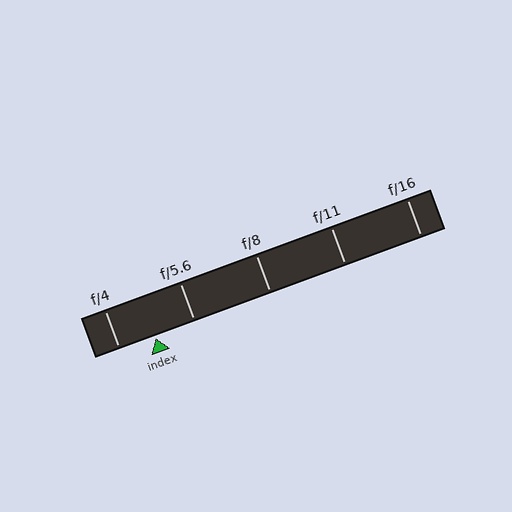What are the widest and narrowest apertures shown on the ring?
The widest aperture shown is f/4 and the narrowest is f/16.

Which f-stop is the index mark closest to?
The index mark is closest to f/4.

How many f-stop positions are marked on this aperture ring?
There are 5 f-stop positions marked.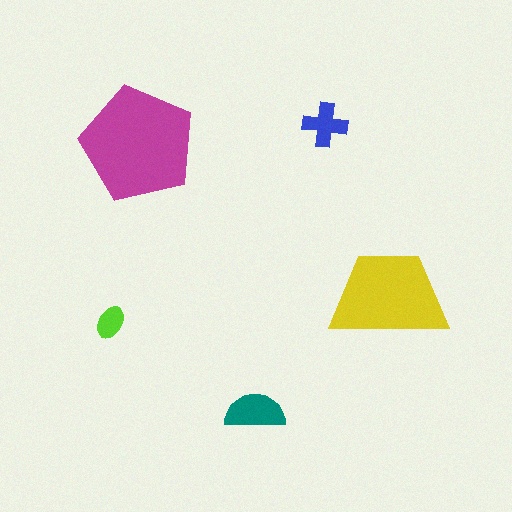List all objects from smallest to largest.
The lime ellipse, the blue cross, the teal semicircle, the yellow trapezoid, the magenta pentagon.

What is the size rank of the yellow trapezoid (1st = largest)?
2nd.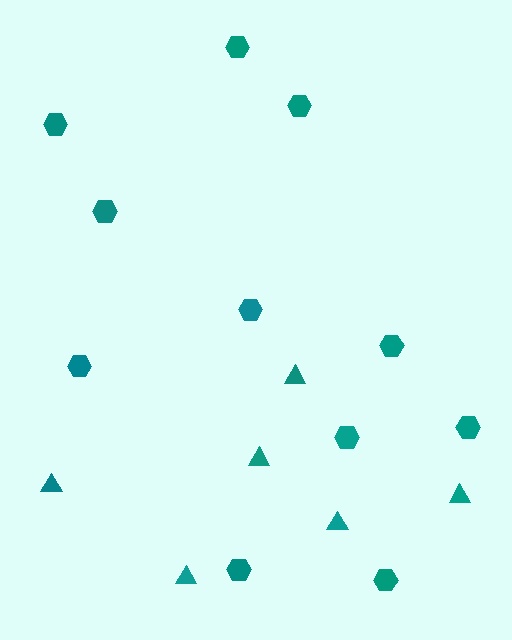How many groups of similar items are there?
There are 2 groups: one group of triangles (6) and one group of hexagons (11).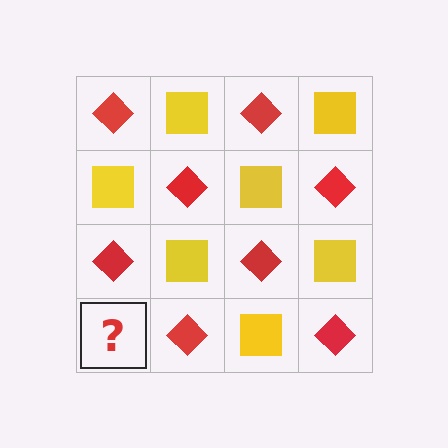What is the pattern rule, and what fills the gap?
The rule is that it alternates red diamond and yellow square in a checkerboard pattern. The gap should be filled with a yellow square.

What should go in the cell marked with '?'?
The missing cell should contain a yellow square.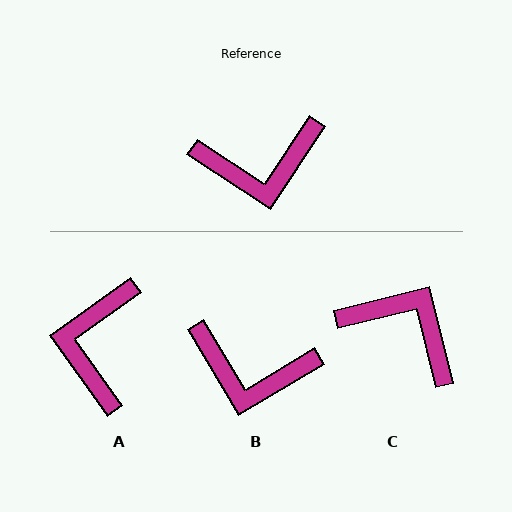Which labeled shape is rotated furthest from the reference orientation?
C, about 137 degrees away.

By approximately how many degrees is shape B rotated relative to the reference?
Approximately 26 degrees clockwise.